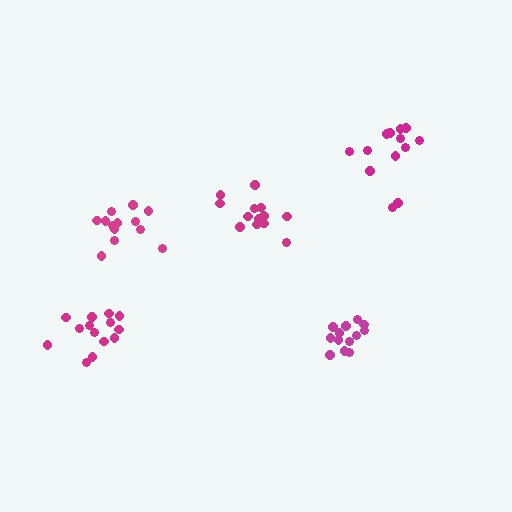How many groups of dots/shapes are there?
There are 5 groups.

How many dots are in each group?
Group 1: 14 dots, Group 2: 13 dots, Group 3: 13 dots, Group 4: 13 dots, Group 5: 14 dots (67 total).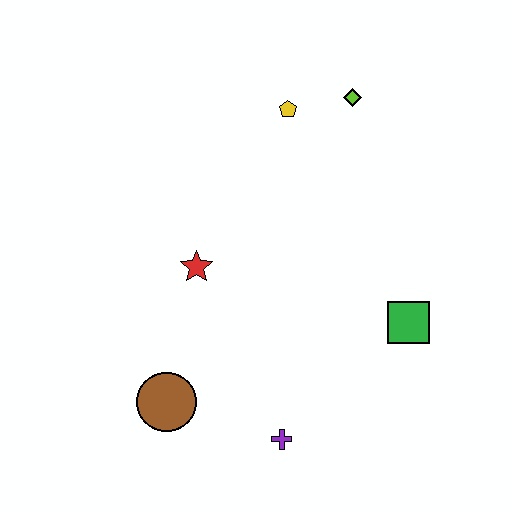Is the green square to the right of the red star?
Yes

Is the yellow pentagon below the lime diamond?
Yes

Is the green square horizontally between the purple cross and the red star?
No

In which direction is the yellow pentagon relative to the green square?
The yellow pentagon is above the green square.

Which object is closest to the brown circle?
The purple cross is closest to the brown circle.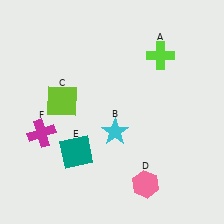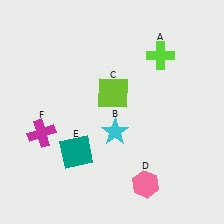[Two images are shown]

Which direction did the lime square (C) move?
The lime square (C) moved right.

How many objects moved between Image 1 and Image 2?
1 object moved between the two images.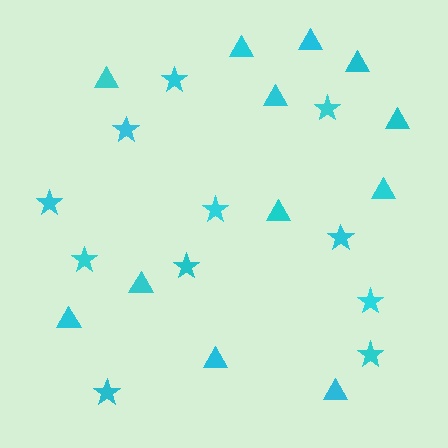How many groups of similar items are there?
There are 2 groups: one group of triangles (12) and one group of stars (11).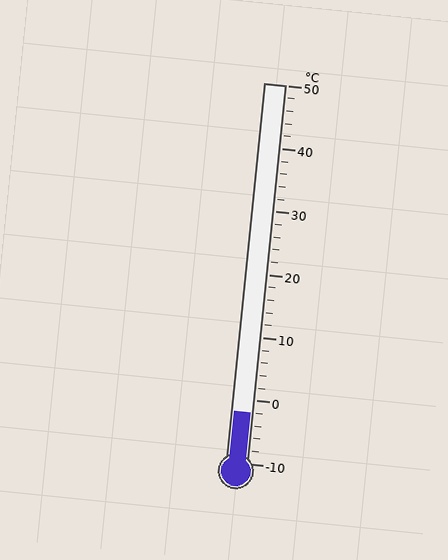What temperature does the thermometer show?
The thermometer shows approximately -2°C.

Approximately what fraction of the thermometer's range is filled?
The thermometer is filled to approximately 15% of its range.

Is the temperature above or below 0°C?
The temperature is below 0°C.